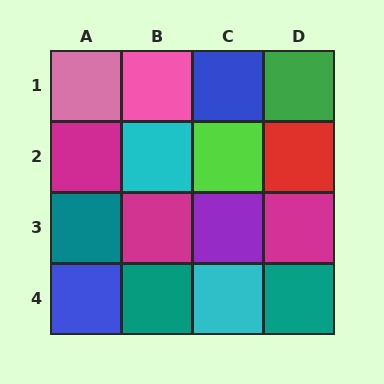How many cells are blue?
2 cells are blue.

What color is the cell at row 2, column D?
Red.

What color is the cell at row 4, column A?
Blue.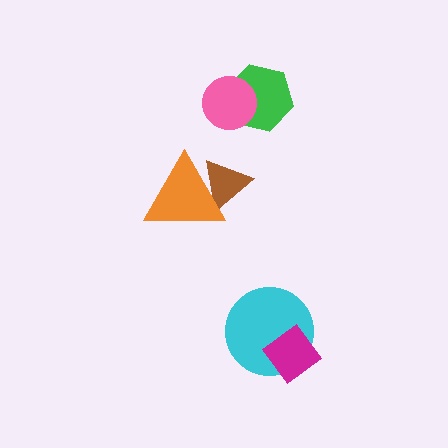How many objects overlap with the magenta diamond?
1 object overlaps with the magenta diamond.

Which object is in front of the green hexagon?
The pink circle is in front of the green hexagon.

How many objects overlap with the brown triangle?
1 object overlaps with the brown triangle.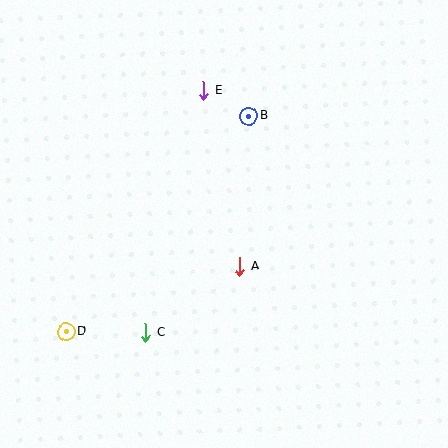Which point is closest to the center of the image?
Point A at (240, 267) is closest to the center.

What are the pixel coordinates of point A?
Point A is at (240, 267).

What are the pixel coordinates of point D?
Point D is at (66, 332).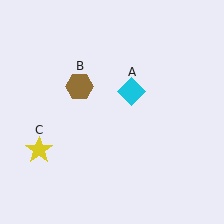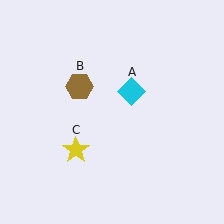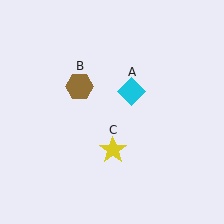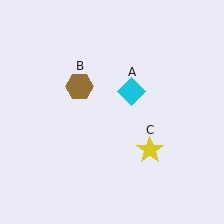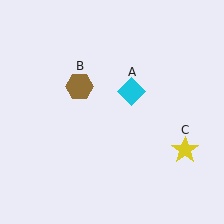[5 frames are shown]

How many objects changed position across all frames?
1 object changed position: yellow star (object C).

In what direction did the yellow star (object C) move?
The yellow star (object C) moved right.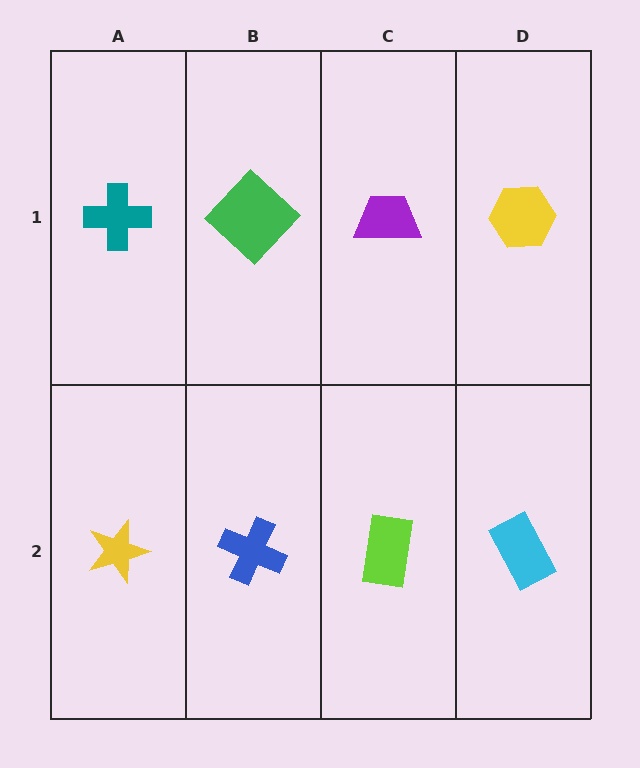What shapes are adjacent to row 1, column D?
A cyan rectangle (row 2, column D), a purple trapezoid (row 1, column C).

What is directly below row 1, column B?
A blue cross.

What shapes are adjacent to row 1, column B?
A blue cross (row 2, column B), a teal cross (row 1, column A), a purple trapezoid (row 1, column C).